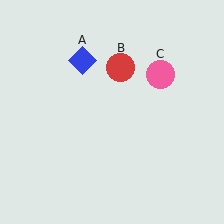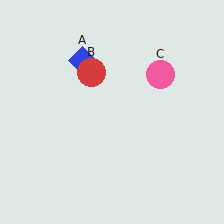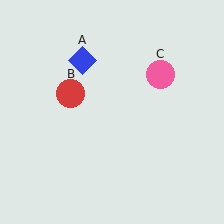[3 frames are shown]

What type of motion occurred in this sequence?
The red circle (object B) rotated counterclockwise around the center of the scene.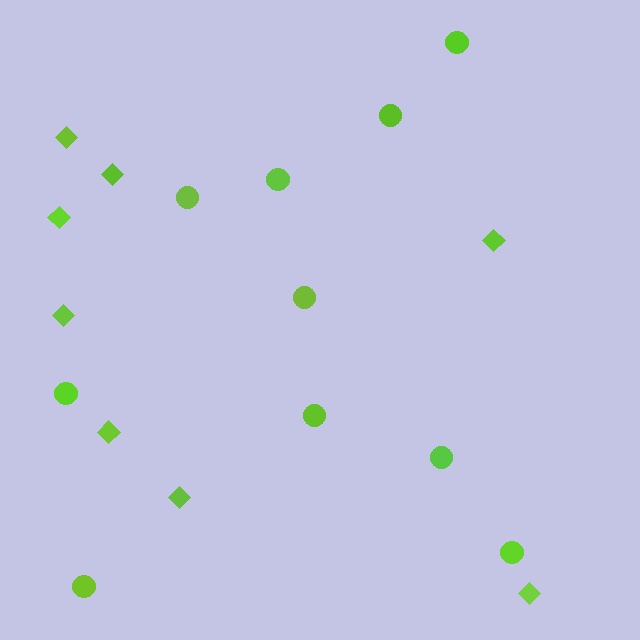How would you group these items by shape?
There are 2 groups: one group of diamonds (8) and one group of circles (10).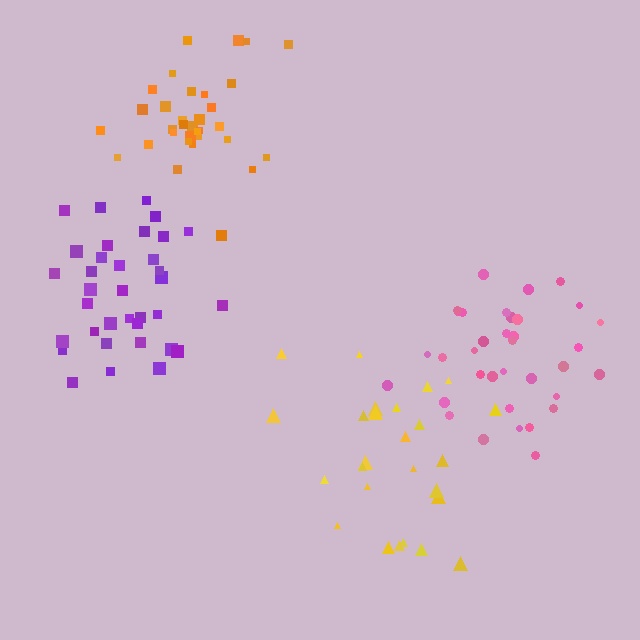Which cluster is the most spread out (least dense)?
Yellow.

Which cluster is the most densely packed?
Orange.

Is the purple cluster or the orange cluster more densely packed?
Orange.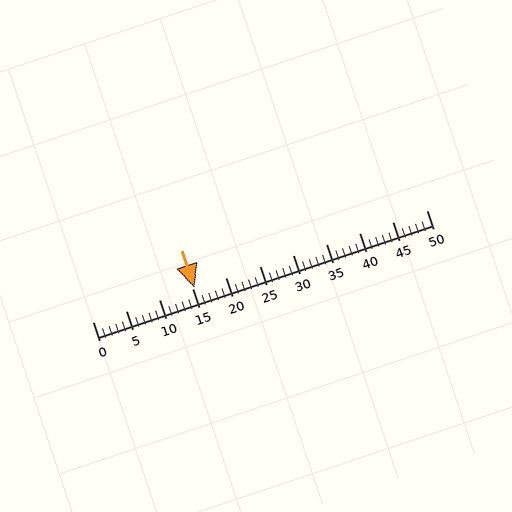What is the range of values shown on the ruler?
The ruler shows values from 0 to 50.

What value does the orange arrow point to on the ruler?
The orange arrow points to approximately 15.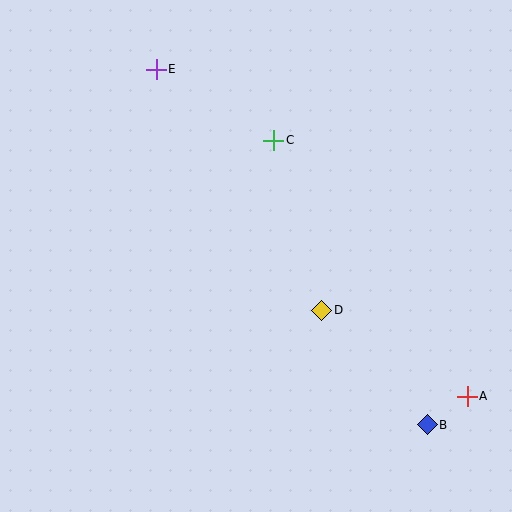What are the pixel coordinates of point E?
Point E is at (156, 69).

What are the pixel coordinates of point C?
Point C is at (274, 140).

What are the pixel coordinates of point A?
Point A is at (467, 397).